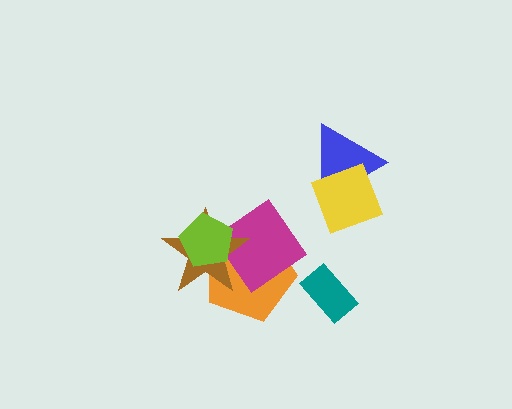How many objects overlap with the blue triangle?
1 object overlaps with the blue triangle.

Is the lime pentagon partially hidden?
No, no other shape covers it.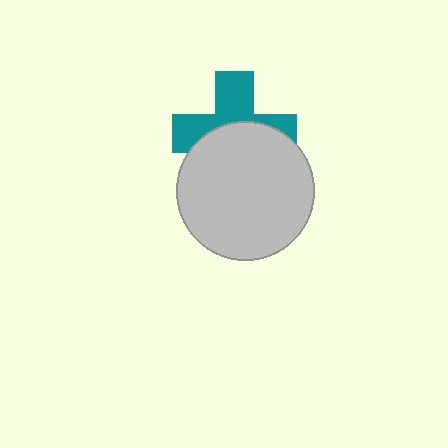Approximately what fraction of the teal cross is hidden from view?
Roughly 52% of the teal cross is hidden behind the light gray circle.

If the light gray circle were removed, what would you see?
You would see the complete teal cross.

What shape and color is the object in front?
The object in front is a light gray circle.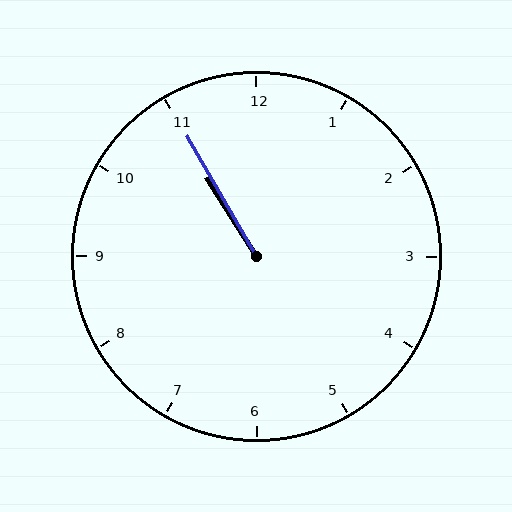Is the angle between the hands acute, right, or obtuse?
It is acute.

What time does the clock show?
10:55.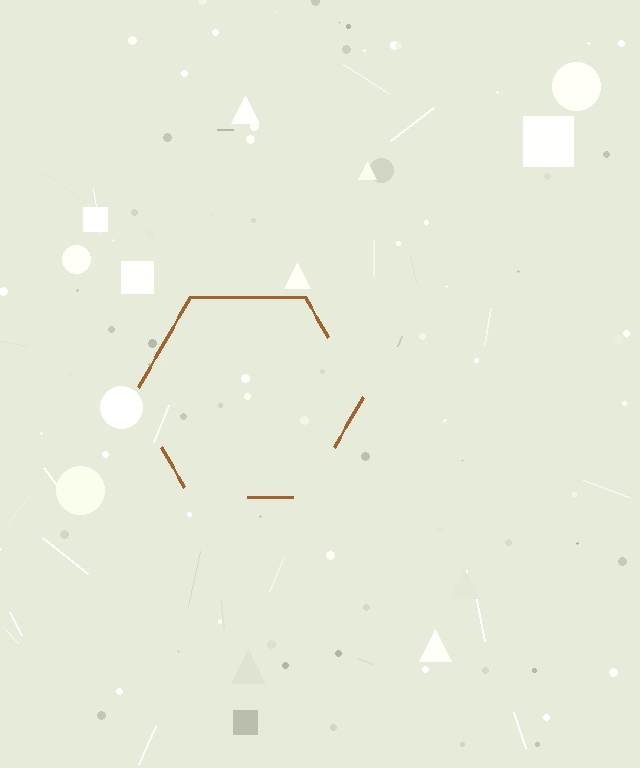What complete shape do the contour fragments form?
The contour fragments form a hexagon.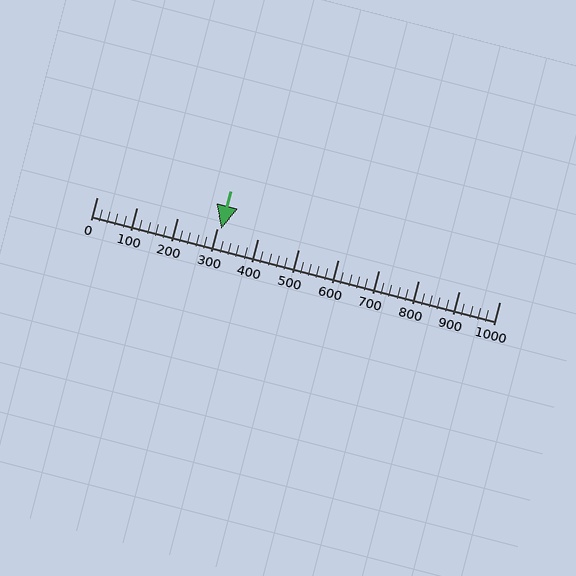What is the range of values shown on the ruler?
The ruler shows values from 0 to 1000.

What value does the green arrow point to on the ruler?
The green arrow points to approximately 308.